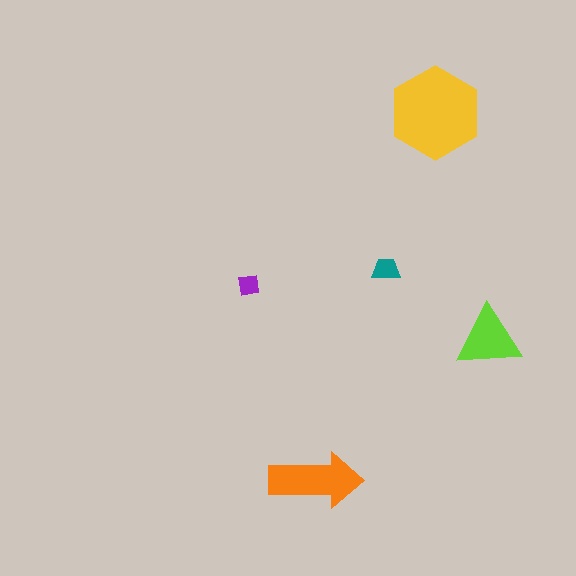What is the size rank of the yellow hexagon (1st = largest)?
1st.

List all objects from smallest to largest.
The purple square, the teal trapezoid, the lime triangle, the orange arrow, the yellow hexagon.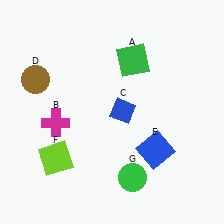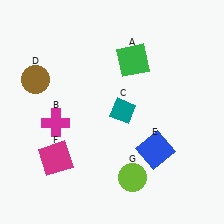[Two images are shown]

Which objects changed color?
C changed from blue to teal. F changed from lime to magenta. G changed from green to lime.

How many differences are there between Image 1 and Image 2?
There are 3 differences between the two images.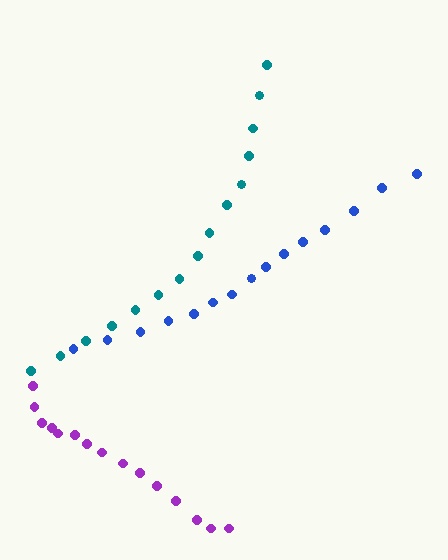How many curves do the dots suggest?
There are 3 distinct paths.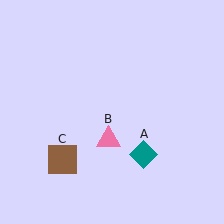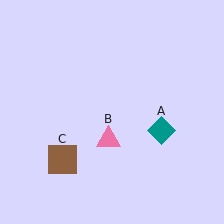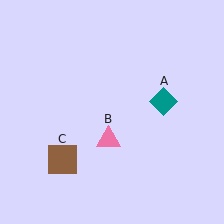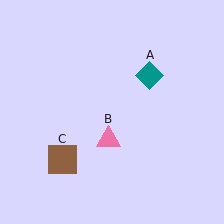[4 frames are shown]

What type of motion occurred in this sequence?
The teal diamond (object A) rotated counterclockwise around the center of the scene.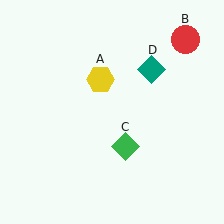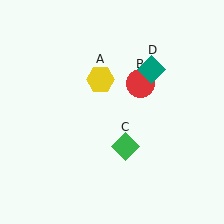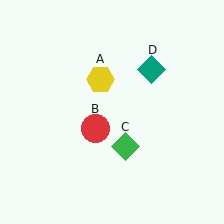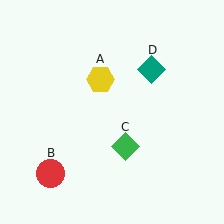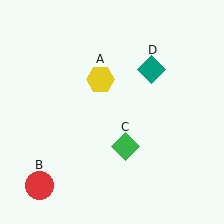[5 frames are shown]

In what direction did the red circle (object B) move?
The red circle (object B) moved down and to the left.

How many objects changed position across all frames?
1 object changed position: red circle (object B).